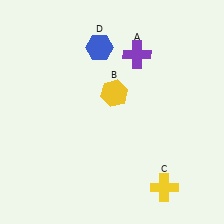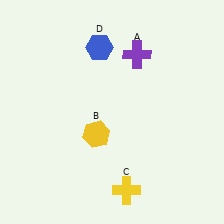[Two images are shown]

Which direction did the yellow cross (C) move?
The yellow cross (C) moved left.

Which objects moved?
The objects that moved are: the yellow hexagon (B), the yellow cross (C).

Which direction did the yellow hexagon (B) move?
The yellow hexagon (B) moved down.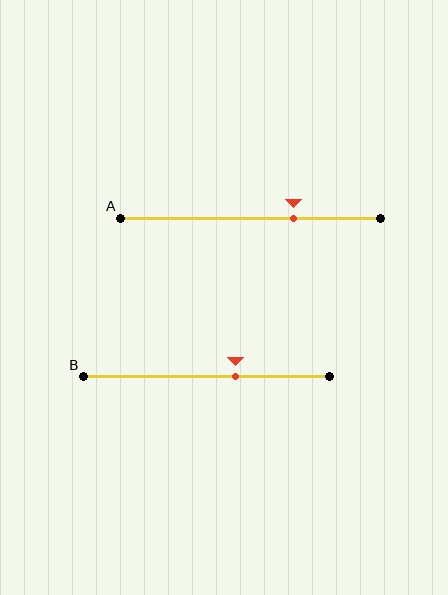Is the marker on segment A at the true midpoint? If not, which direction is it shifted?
No, the marker on segment A is shifted to the right by about 17% of the segment length.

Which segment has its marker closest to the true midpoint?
Segment B has its marker closest to the true midpoint.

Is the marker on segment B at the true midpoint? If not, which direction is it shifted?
No, the marker on segment B is shifted to the right by about 12% of the segment length.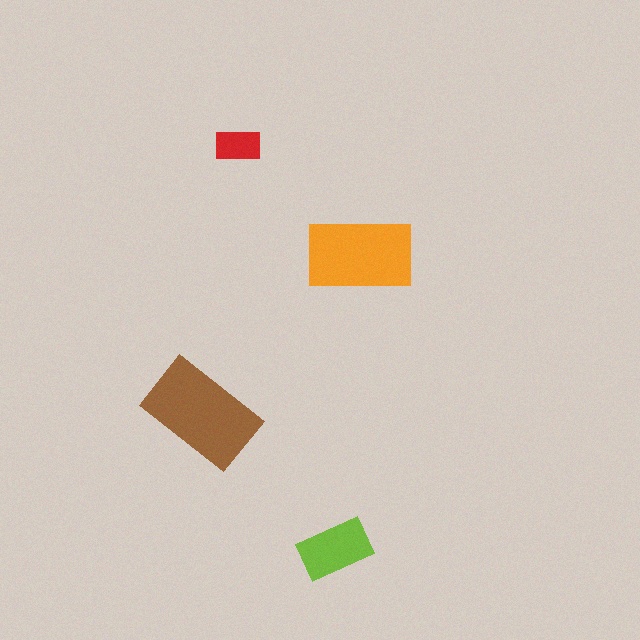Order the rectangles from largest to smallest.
the brown one, the orange one, the lime one, the red one.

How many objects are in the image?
There are 4 objects in the image.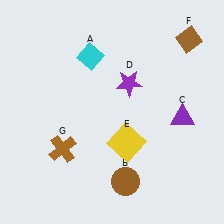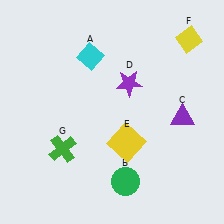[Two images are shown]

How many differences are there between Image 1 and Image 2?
There are 3 differences between the two images.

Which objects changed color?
B changed from brown to green. F changed from brown to yellow. G changed from brown to green.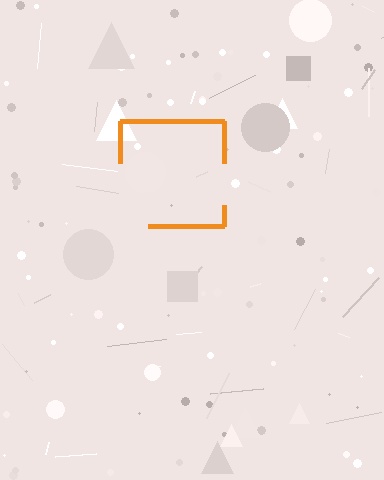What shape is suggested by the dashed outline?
The dashed outline suggests a square.